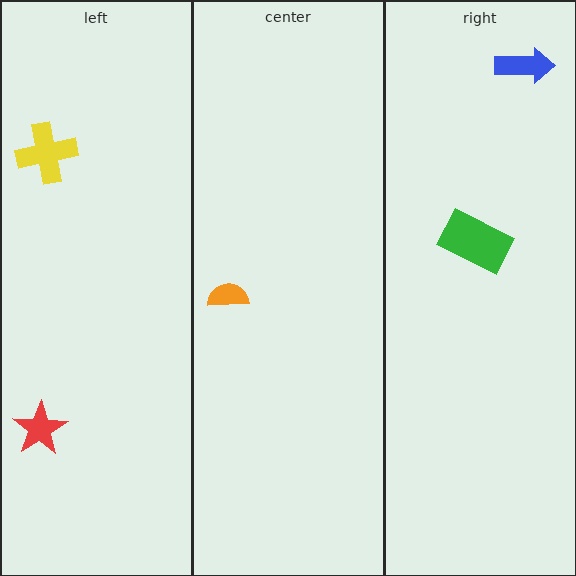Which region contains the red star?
The left region.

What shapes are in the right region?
The green rectangle, the blue arrow.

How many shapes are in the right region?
2.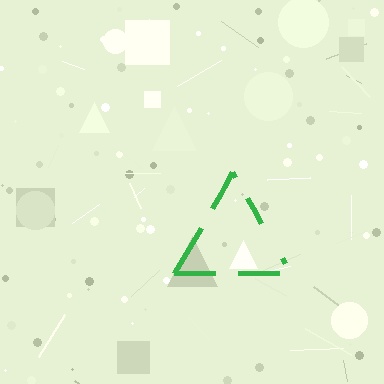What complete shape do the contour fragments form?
The contour fragments form a triangle.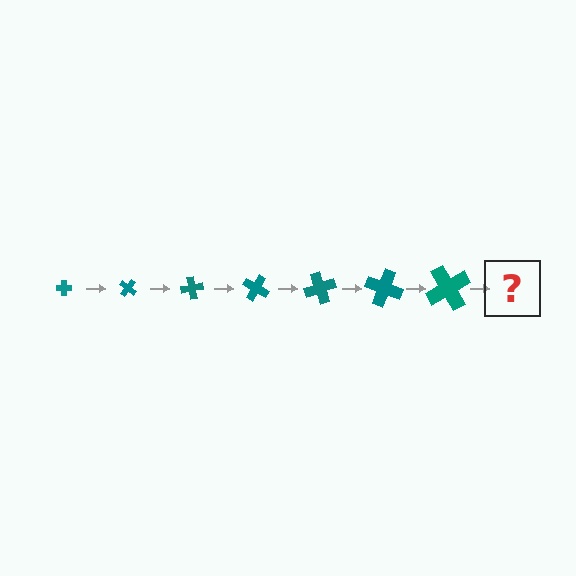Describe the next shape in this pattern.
It should be a cross, larger than the previous one and rotated 280 degrees from the start.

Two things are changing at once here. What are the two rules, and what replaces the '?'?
The two rules are that the cross grows larger each step and it rotates 40 degrees each step. The '?' should be a cross, larger than the previous one and rotated 280 degrees from the start.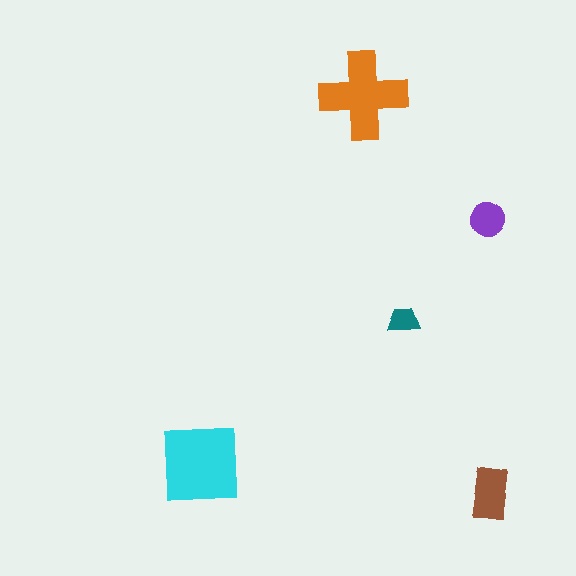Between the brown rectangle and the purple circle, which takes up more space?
The brown rectangle.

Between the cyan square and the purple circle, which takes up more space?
The cyan square.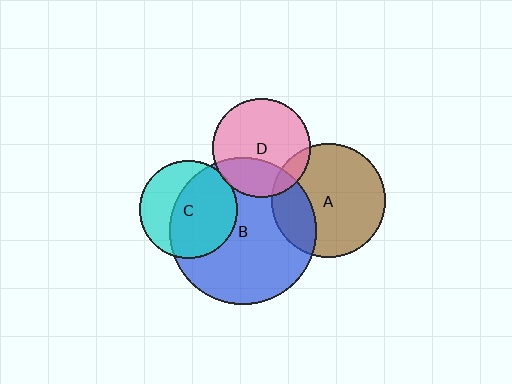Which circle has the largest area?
Circle B (blue).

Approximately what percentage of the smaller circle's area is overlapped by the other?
Approximately 25%.